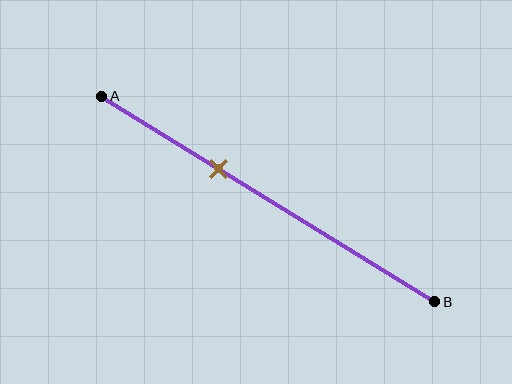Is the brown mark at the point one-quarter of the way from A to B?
No, the mark is at about 35% from A, not at the 25% one-quarter point.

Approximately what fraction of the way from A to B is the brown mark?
The brown mark is approximately 35% of the way from A to B.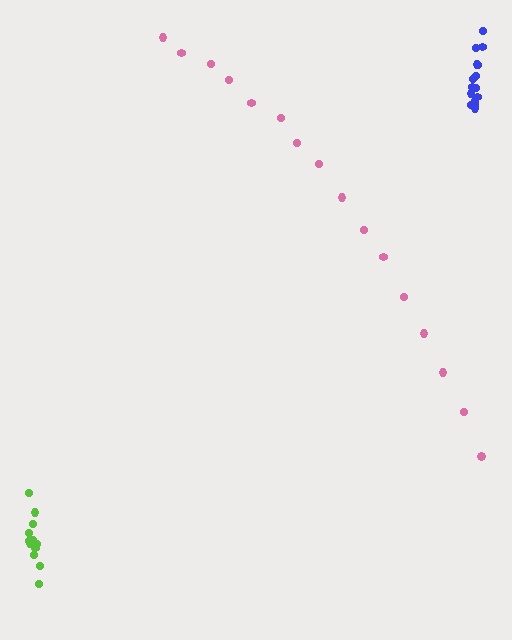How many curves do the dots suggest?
There are 3 distinct paths.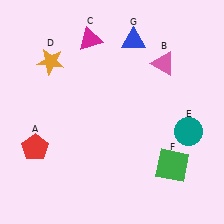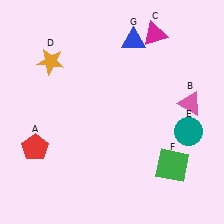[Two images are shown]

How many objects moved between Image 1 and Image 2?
2 objects moved between the two images.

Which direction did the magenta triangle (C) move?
The magenta triangle (C) moved right.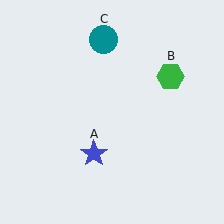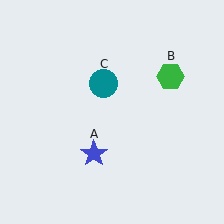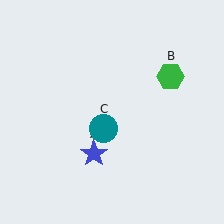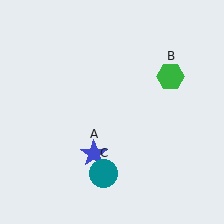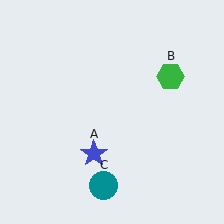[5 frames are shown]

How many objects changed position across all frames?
1 object changed position: teal circle (object C).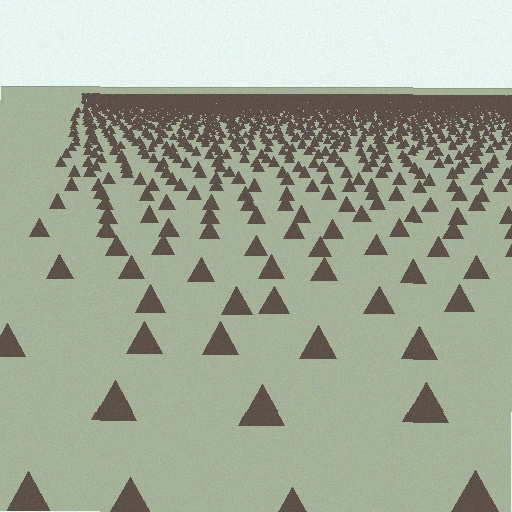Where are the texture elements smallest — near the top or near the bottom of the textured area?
Near the top.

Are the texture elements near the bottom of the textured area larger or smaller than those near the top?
Larger. Near the bottom, elements are closer to the viewer and appear at a bigger on-screen size.